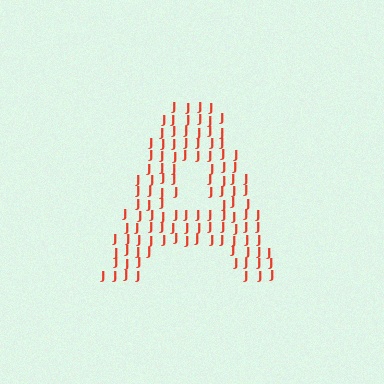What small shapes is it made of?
It is made of small letter J's.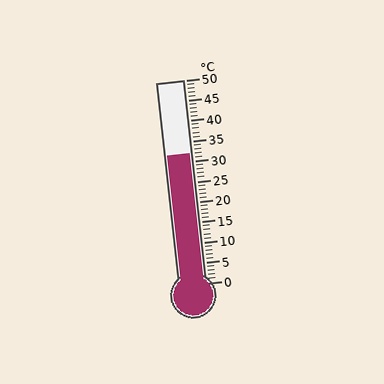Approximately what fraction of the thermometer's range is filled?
The thermometer is filled to approximately 65% of its range.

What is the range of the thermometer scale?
The thermometer scale ranges from 0°C to 50°C.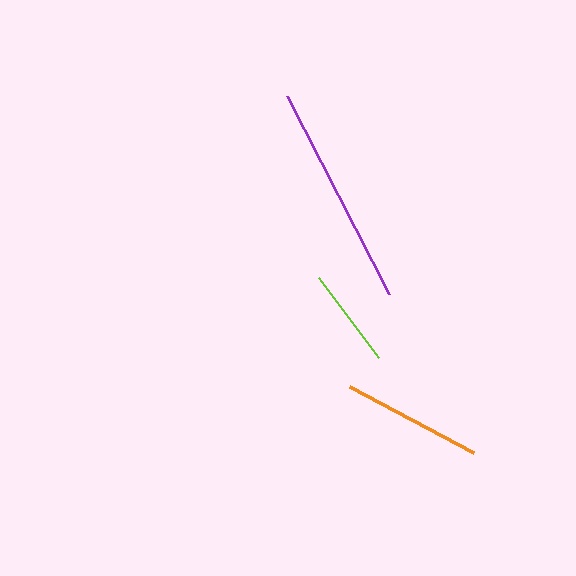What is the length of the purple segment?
The purple segment is approximately 223 pixels long.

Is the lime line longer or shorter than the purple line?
The purple line is longer than the lime line.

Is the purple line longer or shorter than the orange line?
The purple line is longer than the orange line.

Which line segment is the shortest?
The lime line is the shortest at approximately 101 pixels.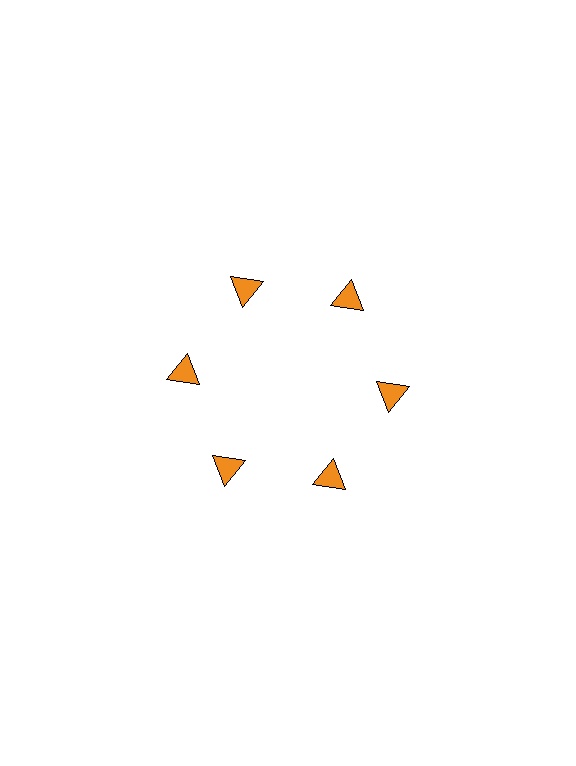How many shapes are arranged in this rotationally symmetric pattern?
There are 6 shapes, arranged in 6 groups of 1.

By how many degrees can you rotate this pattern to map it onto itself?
The pattern maps onto itself every 60 degrees of rotation.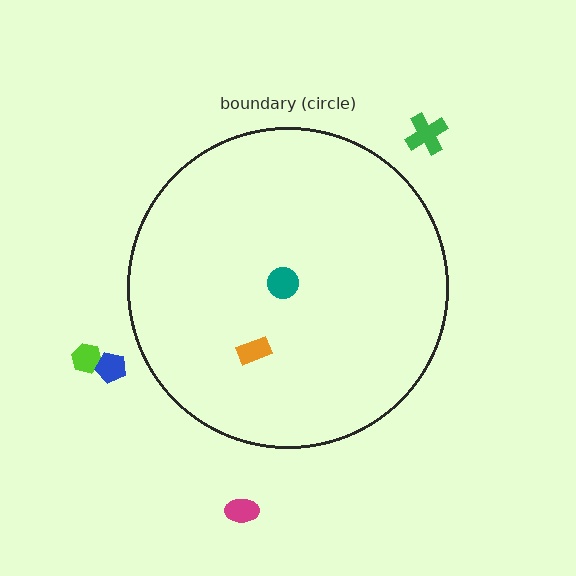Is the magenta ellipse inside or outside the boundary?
Outside.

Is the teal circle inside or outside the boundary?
Inside.